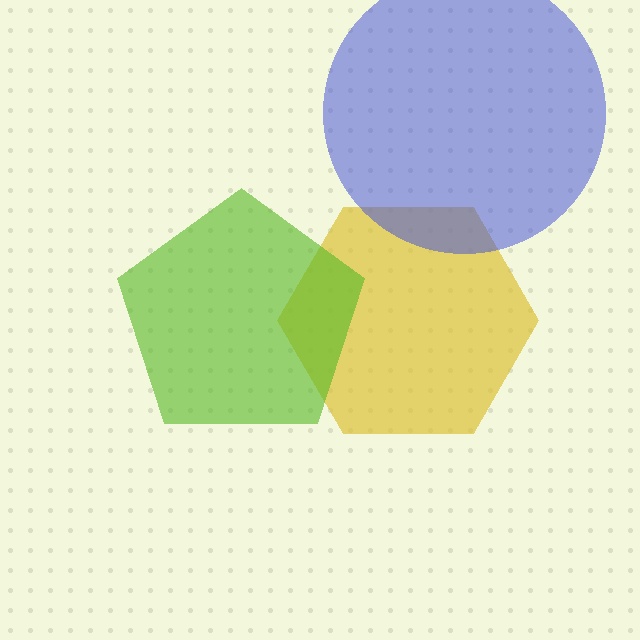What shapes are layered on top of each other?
The layered shapes are: a yellow hexagon, a blue circle, a lime pentagon.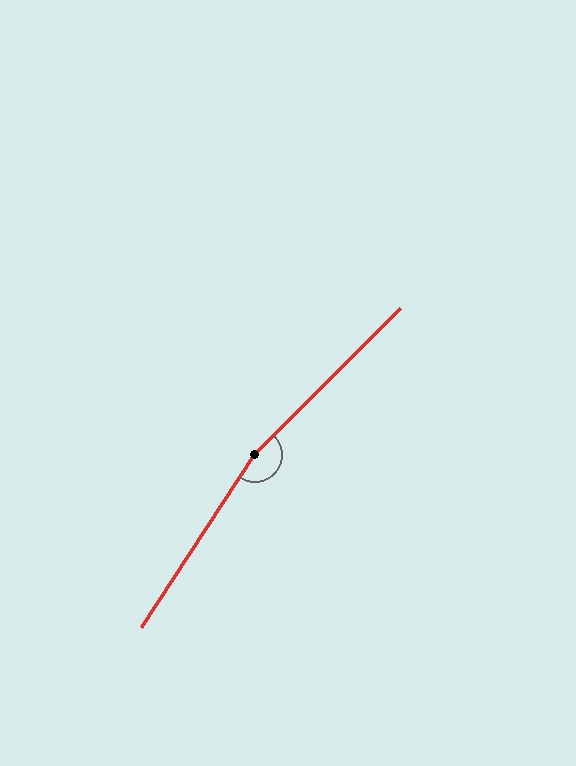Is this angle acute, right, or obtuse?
It is obtuse.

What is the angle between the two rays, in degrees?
Approximately 169 degrees.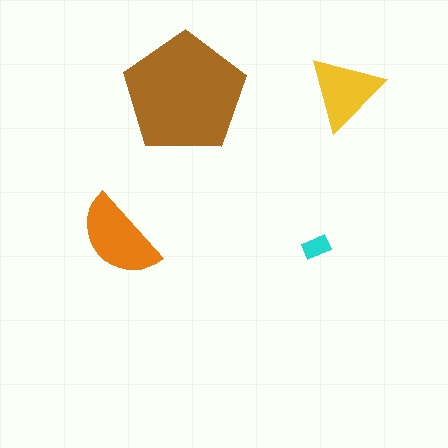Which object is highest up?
The yellow triangle is topmost.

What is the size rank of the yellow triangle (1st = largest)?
3rd.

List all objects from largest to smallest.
The brown pentagon, the orange semicircle, the yellow triangle, the cyan rectangle.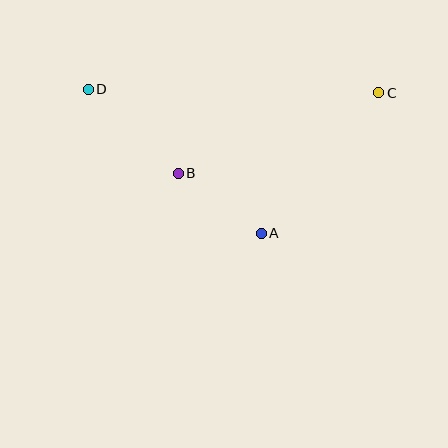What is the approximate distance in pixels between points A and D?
The distance between A and D is approximately 225 pixels.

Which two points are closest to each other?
Points A and B are closest to each other.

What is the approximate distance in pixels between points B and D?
The distance between B and D is approximately 123 pixels.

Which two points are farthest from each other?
Points C and D are farthest from each other.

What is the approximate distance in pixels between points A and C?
The distance between A and C is approximately 183 pixels.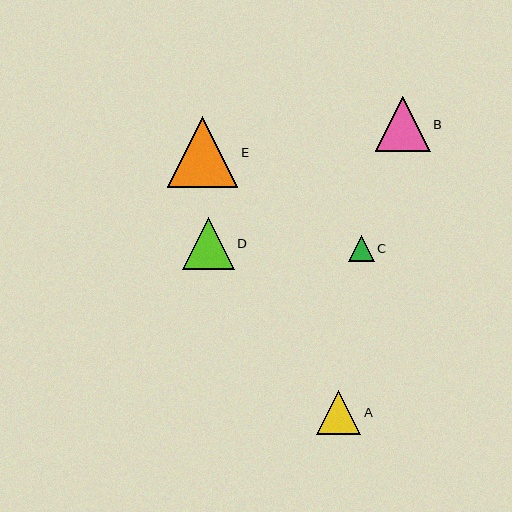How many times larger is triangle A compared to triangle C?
Triangle A is approximately 1.7 times the size of triangle C.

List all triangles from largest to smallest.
From largest to smallest: E, B, D, A, C.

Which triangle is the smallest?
Triangle C is the smallest with a size of approximately 26 pixels.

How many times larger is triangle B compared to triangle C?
Triangle B is approximately 2.1 times the size of triangle C.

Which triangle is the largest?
Triangle E is the largest with a size of approximately 71 pixels.